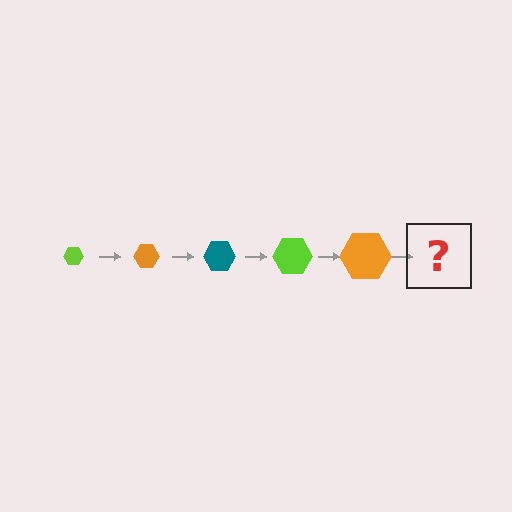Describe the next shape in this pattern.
It should be a teal hexagon, larger than the previous one.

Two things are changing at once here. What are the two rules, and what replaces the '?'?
The two rules are that the hexagon grows larger each step and the color cycles through lime, orange, and teal. The '?' should be a teal hexagon, larger than the previous one.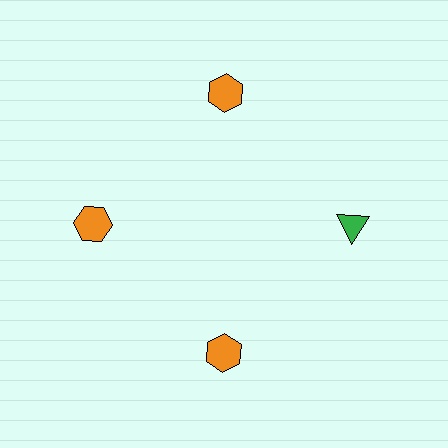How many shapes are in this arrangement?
There are 4 shapes arranged in a ring pattern.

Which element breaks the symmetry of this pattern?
The green triangle at roughly the 3 o'clock position breaks the symmetry. All other shapes are orange hexagons.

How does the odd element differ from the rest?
It differs in both color (green instead of orange) and shape (triangle instead of hexagon).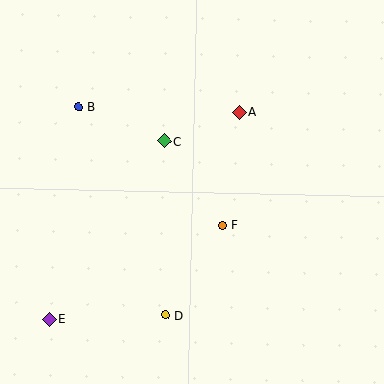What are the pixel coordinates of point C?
Point C is at (165, 141).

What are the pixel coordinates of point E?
Point E is at (50, 319).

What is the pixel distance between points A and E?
The distance between A and E is 280 pixels.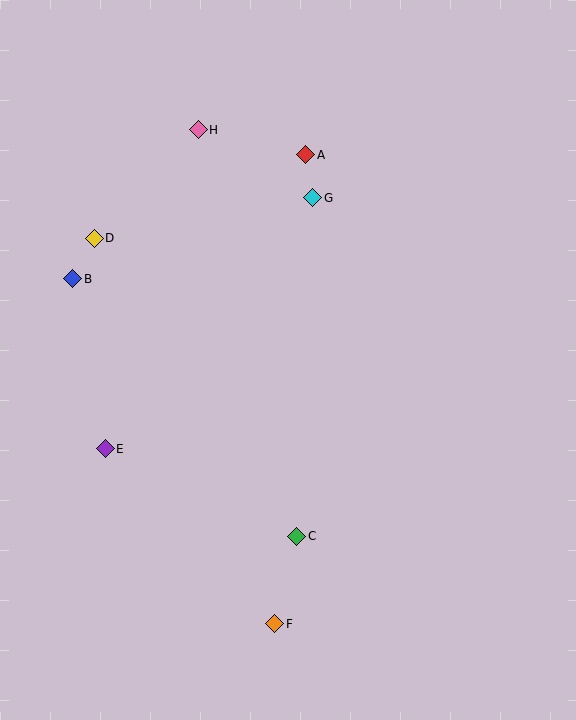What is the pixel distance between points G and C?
The distance between G and C is 339 pixels.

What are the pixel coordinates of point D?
Point D is at (94, 238).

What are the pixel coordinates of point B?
Point B is at (73, 279).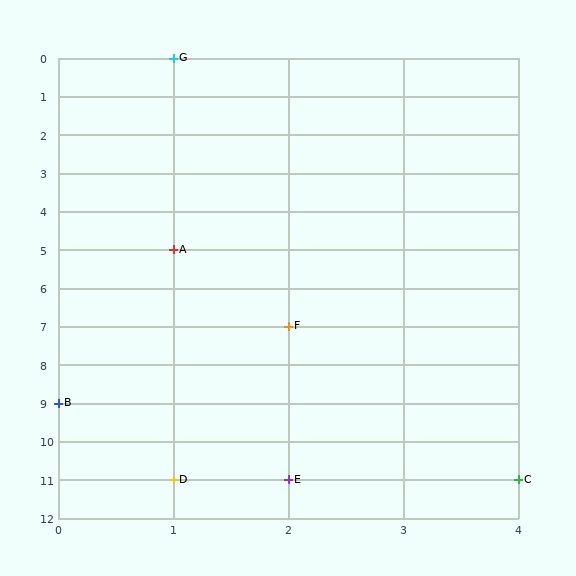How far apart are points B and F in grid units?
Points B and F are 2 columns and 2 rows apart (about 2.8 grid units diagonally).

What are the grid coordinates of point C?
Point C is at grid coordinates (4, 11).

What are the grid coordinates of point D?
Point D is at grid coordinates (1, 11).